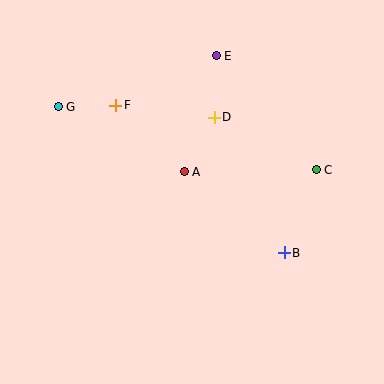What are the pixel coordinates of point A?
Point A is at (184, 172).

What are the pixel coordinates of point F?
Point F is at (116, 105).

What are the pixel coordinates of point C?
Point C is at (316, 170).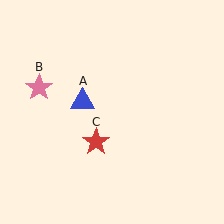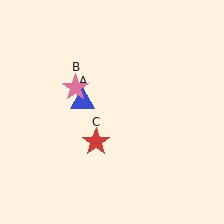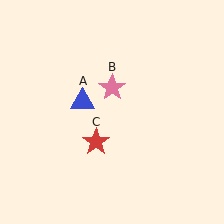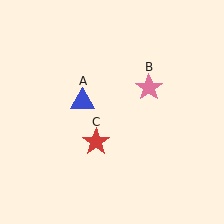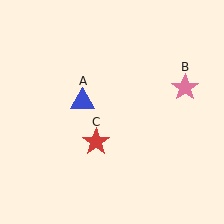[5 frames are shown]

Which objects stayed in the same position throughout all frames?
Blue triangle (object A) and red star (object C) remained stationary.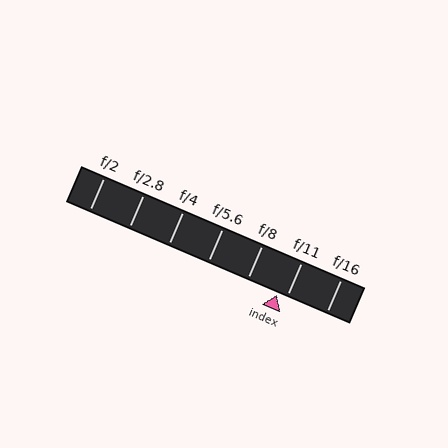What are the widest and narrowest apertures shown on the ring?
The widest aperture shown is f/2 and the narrowest is f/16.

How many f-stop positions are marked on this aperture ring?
There are 7 f-stop positions marked.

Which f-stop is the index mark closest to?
The index mark is closest to f/11.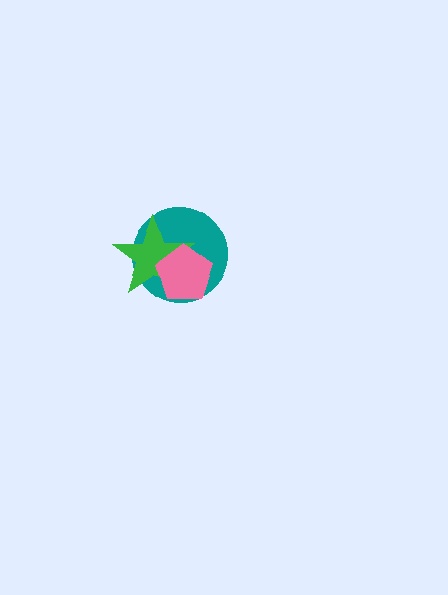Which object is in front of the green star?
The pink pentagon is in front of the green star.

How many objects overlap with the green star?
2 objects overlap with the green star.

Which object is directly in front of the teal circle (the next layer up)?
The green star is directly in front of the teal circle.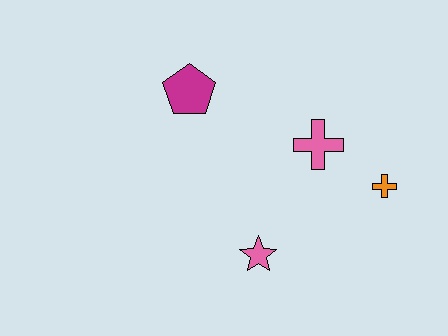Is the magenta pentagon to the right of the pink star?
No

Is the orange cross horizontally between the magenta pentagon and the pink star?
No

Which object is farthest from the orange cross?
The magenta pentagon is farthest from the orange cross.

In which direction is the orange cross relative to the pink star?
The orange cross is to the right of the pink star.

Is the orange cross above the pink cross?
No